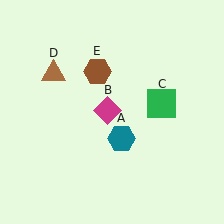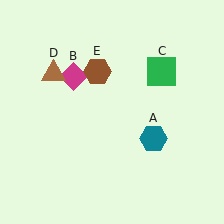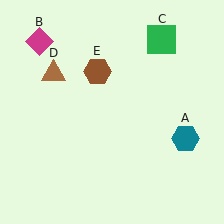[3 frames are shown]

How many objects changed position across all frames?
3 objects changed position: teal hexagon (object A), magenta diamond (object B), green square (object C).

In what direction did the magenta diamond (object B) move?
The magenta diamond (object B) moved up and to the left.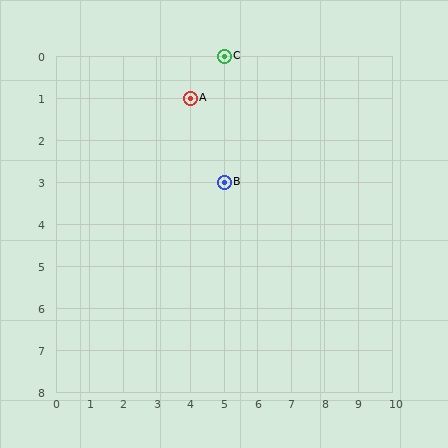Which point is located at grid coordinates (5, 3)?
Point B is at (5, 3).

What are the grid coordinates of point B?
Point B is at grid coordinates (5, 3).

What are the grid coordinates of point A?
Point A is at grid coordinates (4, 1).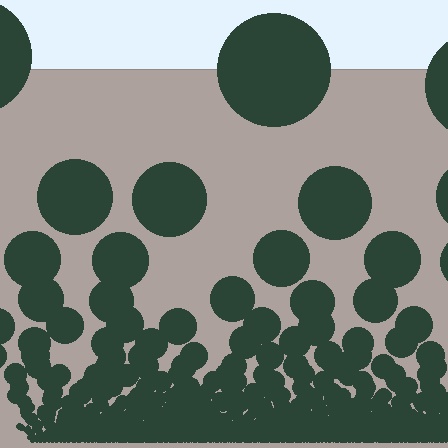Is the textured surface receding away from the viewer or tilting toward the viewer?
The surface appears to tilt toward the viewer. Texture elements get larger and sparser toward the top.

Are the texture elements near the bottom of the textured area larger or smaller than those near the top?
Smaller. The gradient is inverted — elements near the bottom are smaller and denser.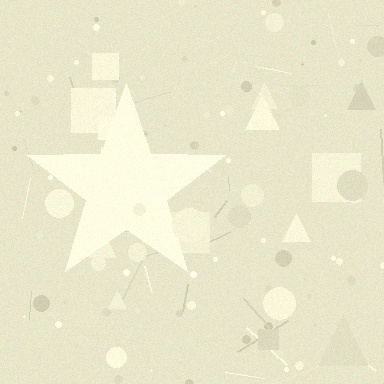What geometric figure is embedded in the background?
A star is embedded in the background.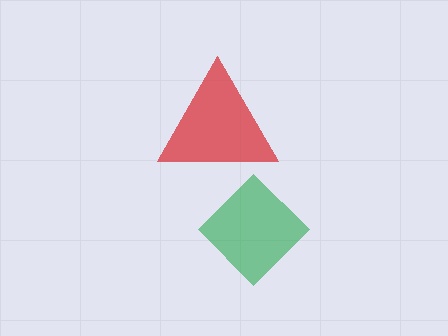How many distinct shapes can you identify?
There are 2 distinct shapes: a green diamond, a red triangle.